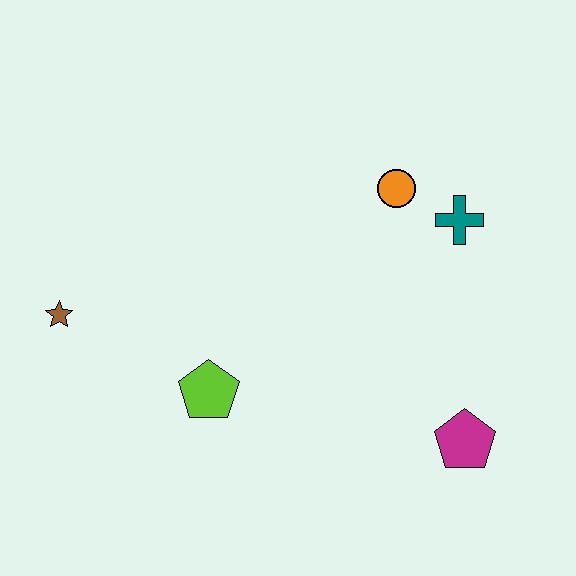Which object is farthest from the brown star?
The magenta pentagon is farthest from the brown star.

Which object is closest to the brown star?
The lime pentagon is closest to the brown star.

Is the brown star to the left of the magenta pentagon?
Yes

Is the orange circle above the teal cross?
Yes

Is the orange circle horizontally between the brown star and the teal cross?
Yes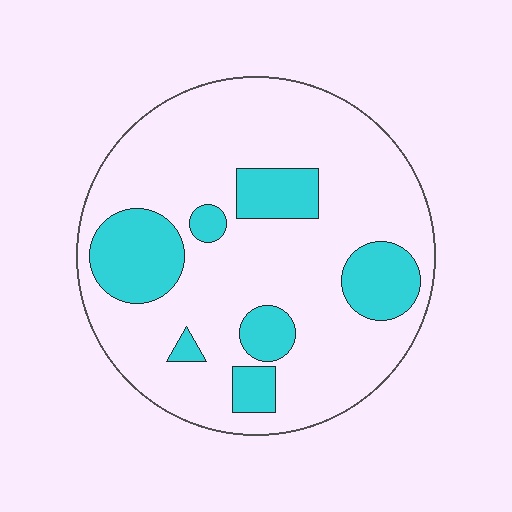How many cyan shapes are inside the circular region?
7.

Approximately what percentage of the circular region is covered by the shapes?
Approximately 25%.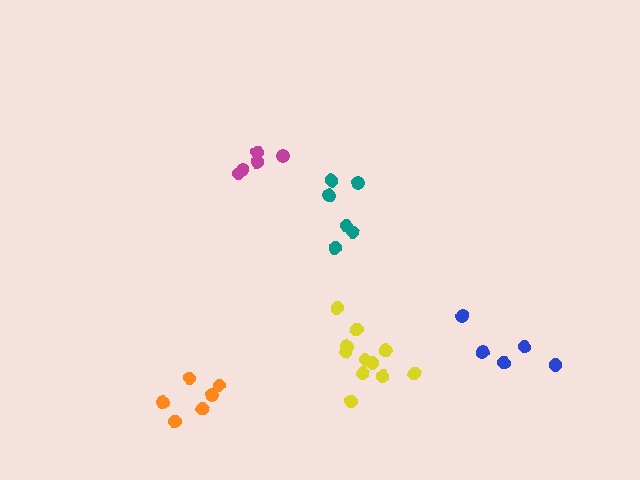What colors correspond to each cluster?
The clusters are colored: orange, magenta, teal, blue, yellow.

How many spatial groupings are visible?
There are 5 spatial groupings.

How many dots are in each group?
Group 1: 6 dots, Group 2: 5 dots, Group 3: 6 dots, Group 4: 5 dots, Group 5: 11 dots (33 total).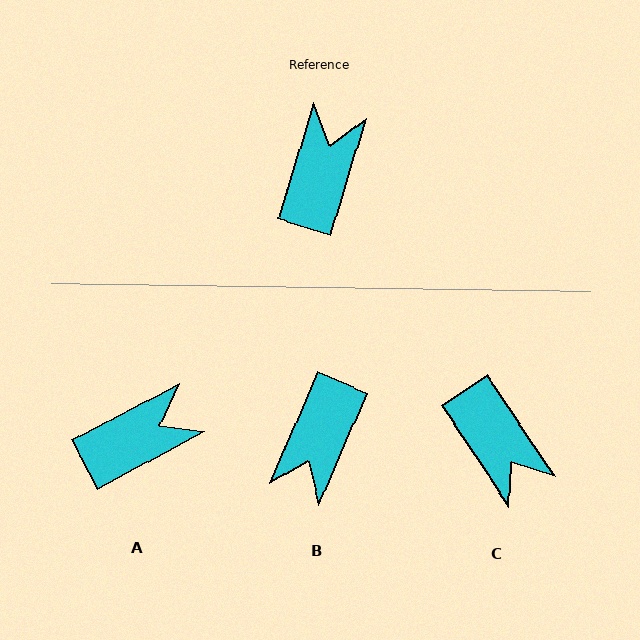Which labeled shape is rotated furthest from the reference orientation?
B, about 174 degrees away.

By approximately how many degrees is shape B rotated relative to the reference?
Approximately 174 degrees counter-clockwise.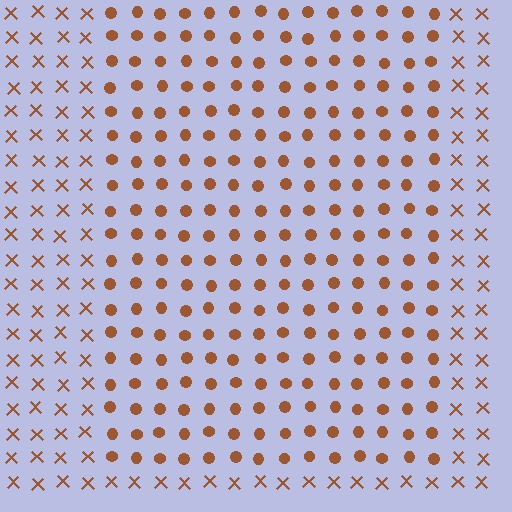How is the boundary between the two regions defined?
The boundary is defined by a change in element shape: circles inside vs. X marks outside. All elements share the same color and spacing.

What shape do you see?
I see a rectangle.